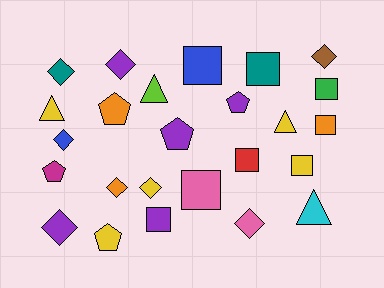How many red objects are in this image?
There is 1 red object.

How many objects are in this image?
There are 25 objects.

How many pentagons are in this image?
There are 5 pentagons.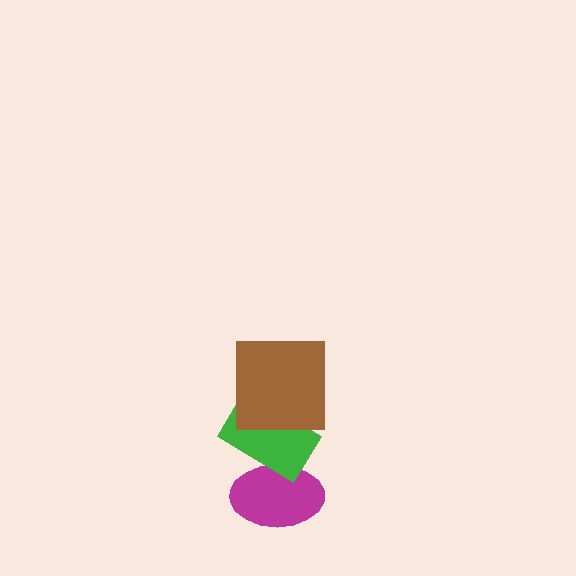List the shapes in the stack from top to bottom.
From top to bottom: the brown square, the green rectangle, the magenta ellipse.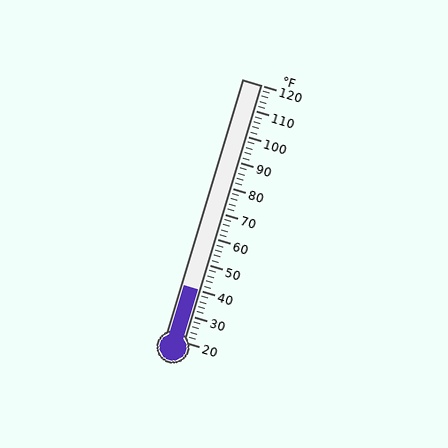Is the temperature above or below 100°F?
The temperature is below 100°F.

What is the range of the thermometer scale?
The thermometer scale ranges from 20°F to 120°F.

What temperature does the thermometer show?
The thermometer shows approximately 40°F.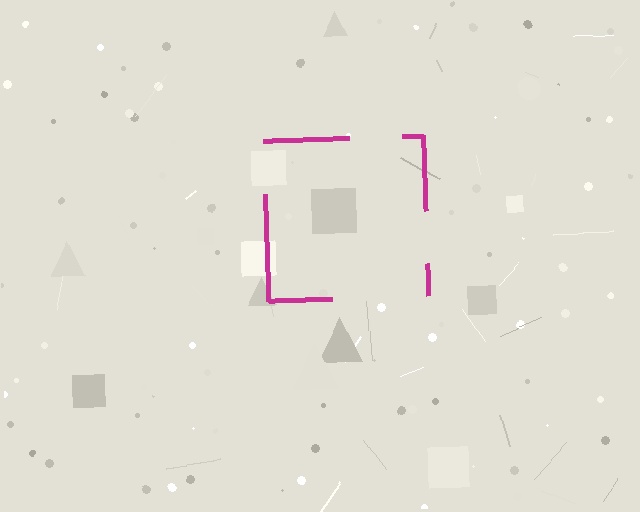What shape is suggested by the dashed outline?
The dashed outline suggests a square.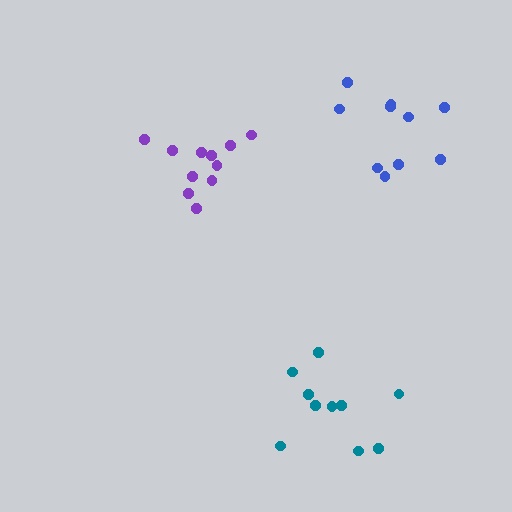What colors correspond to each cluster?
The clusters are colored: purple, teal, blue.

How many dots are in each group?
Group 1: 11 dots, Group 2: 10 dots, Group 3: 10 dots (31 total).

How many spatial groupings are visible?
There are 3 spatial groupings.